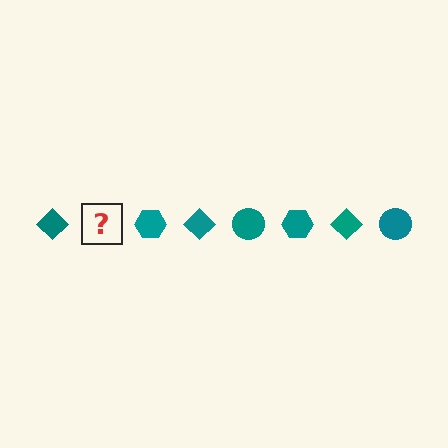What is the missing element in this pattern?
The missing element is a teal circle.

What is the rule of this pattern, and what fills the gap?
The rule is that the pattern cycles through diamond, circle, hexagon shapes in teal. The gap should be filled with a teal circle.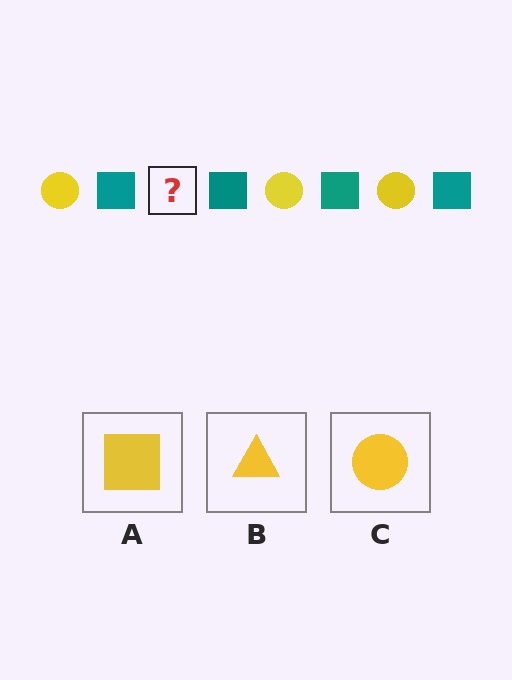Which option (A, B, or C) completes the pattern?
C.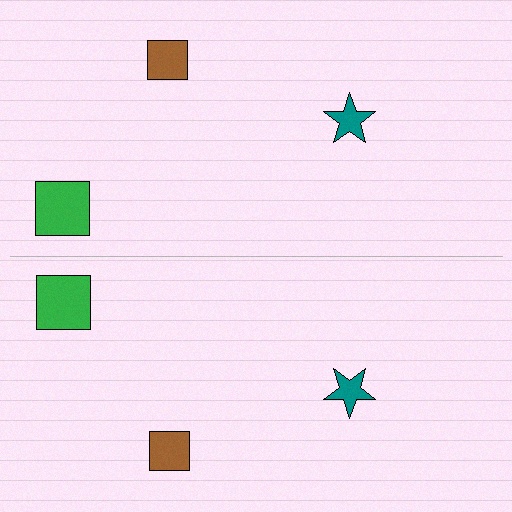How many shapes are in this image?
There are 6 shapes in this image.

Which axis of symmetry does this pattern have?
The pattern has a horizontal axis of symmetry running through the center of the image.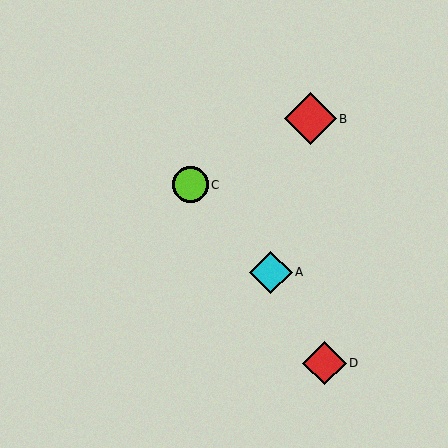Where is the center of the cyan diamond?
The center of the cyan diamond is at (271, 272).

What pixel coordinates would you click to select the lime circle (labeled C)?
Click at (190, 185) to select the lime circle C.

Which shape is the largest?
The red diamond (labeled B) is the largest.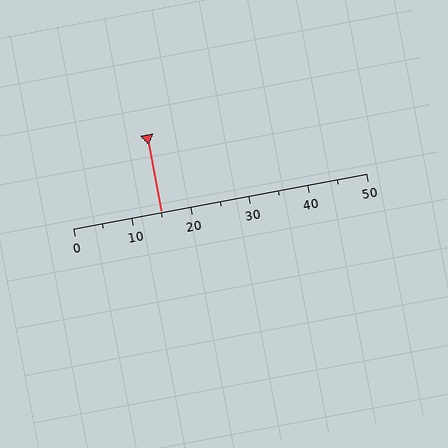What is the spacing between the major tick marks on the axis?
The major ticks are spaced 10 apart.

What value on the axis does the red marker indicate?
The marker indicates approximately 15.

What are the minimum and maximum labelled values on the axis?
The axis runs from 0 to 50.